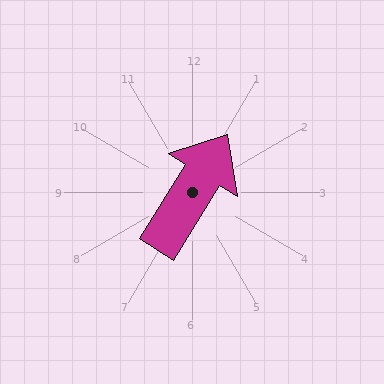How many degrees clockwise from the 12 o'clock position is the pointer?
Approximately 32 degrees.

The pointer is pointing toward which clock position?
Roughly 1 o'clock.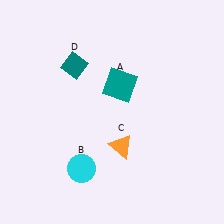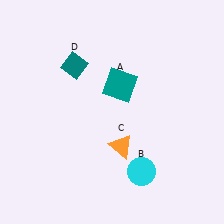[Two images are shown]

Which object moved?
The cyan circle (B) moved right.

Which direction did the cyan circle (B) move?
The cyan circle (B) moved right.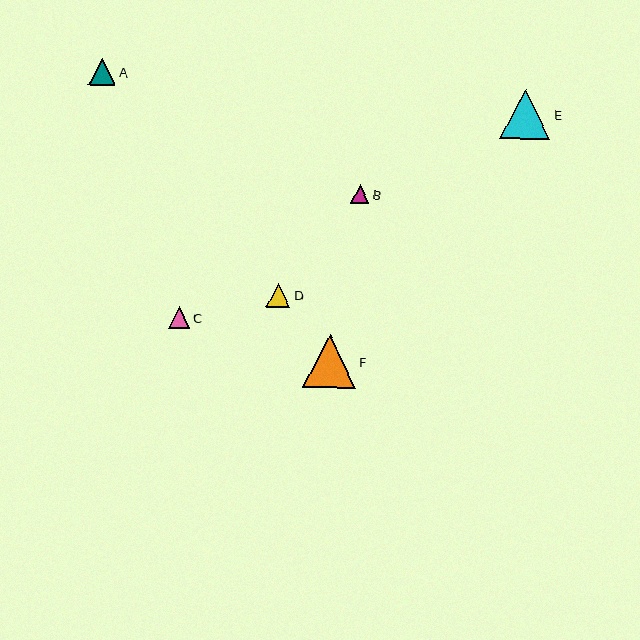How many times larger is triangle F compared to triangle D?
Triangle F is approximately 2.2 times the size of triangle D.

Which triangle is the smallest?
Triangle B is the smallest with a size of approximately 19 pixels.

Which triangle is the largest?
Triangle F is the largest with a size of approximately 53 pixels.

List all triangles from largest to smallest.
From largest to smallest: F, E, A, D, C, B.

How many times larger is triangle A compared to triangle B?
Triangle A is approximately 1.5 times the size of triangle B.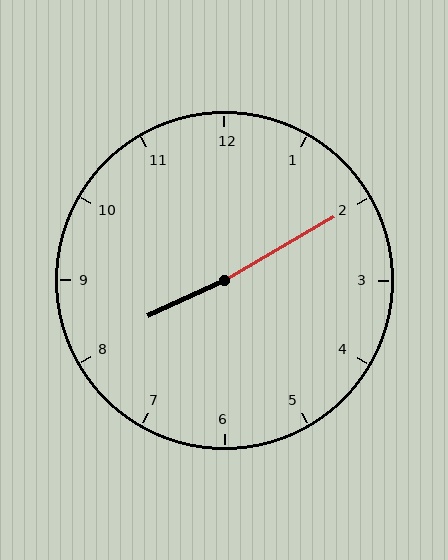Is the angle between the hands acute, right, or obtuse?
It is obtuse.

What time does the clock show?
8:10.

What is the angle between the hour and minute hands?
Approximately 175 degrees.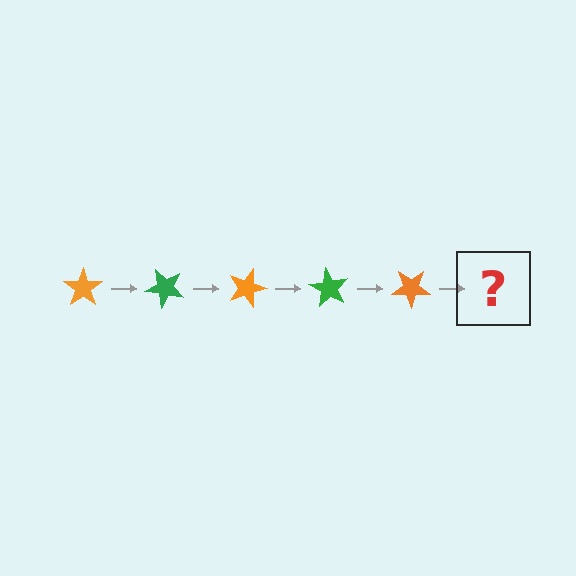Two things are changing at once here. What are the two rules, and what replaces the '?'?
The two rules are that it rotates 45 degrees each step and the color cycles through orange and green. The '?' should be a green star, rotated 225 degrees from the start.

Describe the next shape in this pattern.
It should be a green star, rotated 225 degrees from the start.